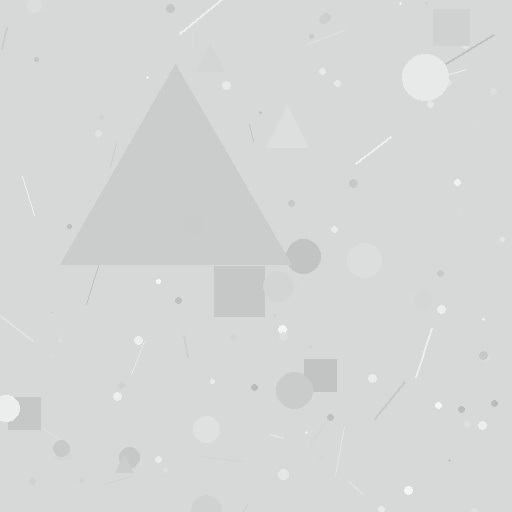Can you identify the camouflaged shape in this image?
The camouflaged shape is a triangle.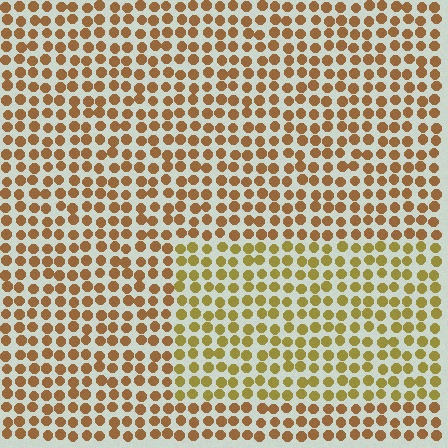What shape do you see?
I see a rectangle.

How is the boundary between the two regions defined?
The boundary is defined purely by a slight shift in hue (about 25 degrees). Spacing, size, and orientation are identical on both sides.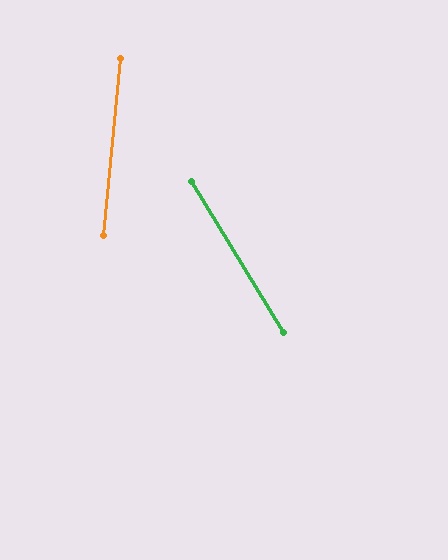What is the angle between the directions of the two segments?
Approximately 37 degrees.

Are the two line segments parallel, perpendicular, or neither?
Neither parallel nor perpendicular — they differ by about 37°.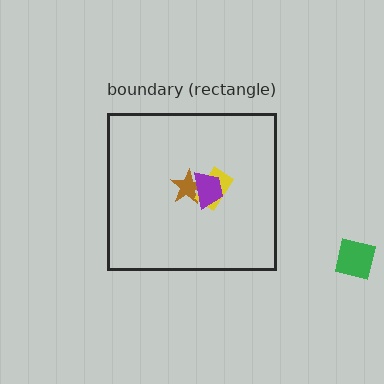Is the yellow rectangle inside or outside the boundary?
Inside.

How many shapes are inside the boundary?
3 inside, 1 outside.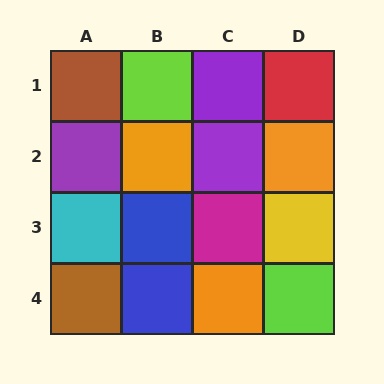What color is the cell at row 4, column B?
Blue.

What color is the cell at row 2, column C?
Purple.